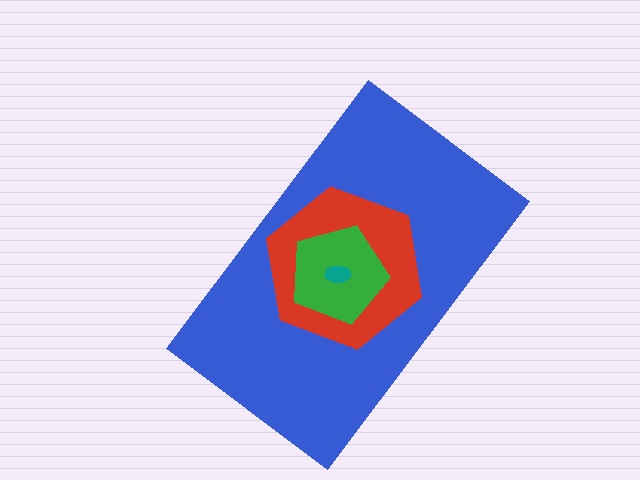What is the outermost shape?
The blue rectangle.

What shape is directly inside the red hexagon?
The green pentagon.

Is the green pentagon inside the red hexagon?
Yes.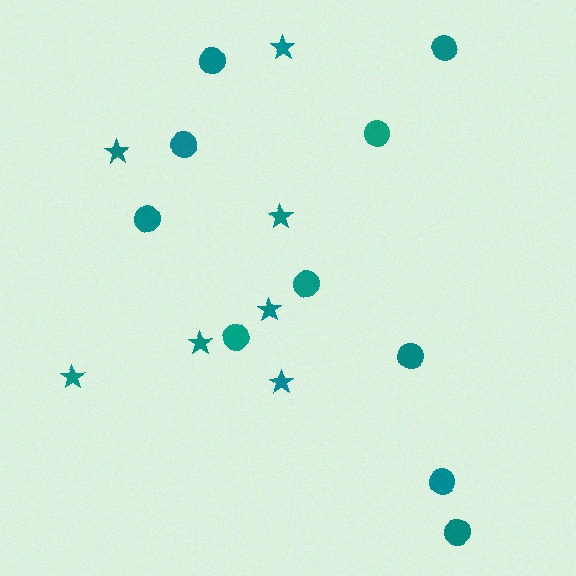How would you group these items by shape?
There are 2 groups: one group of circles (10) and one group of stars (7).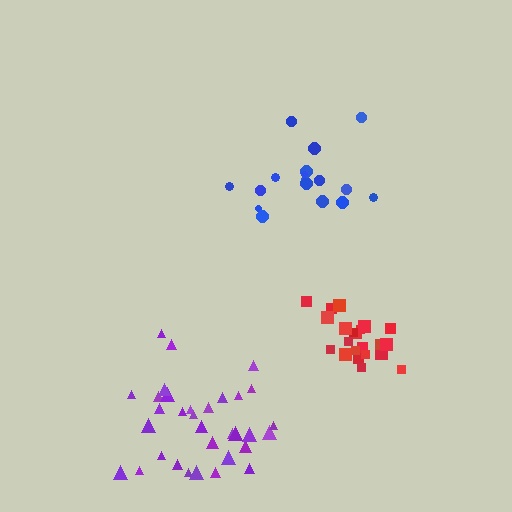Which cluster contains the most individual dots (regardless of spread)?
Purple (34).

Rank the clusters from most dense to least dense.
red, purple, blue.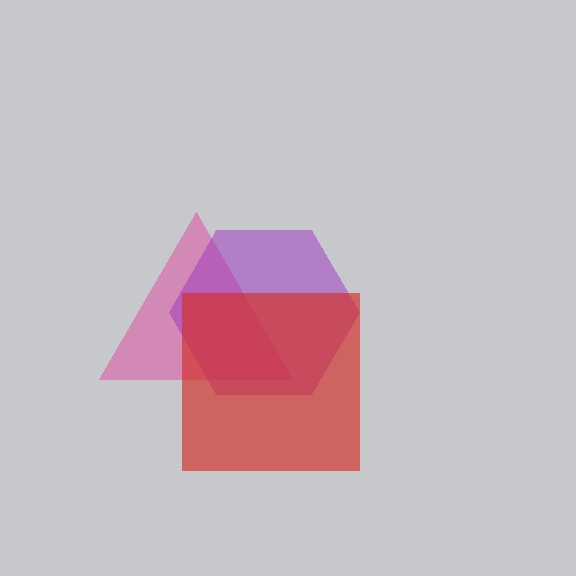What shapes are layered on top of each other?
The layered shapes are: a pink triangle, a purple hexagon, a red square.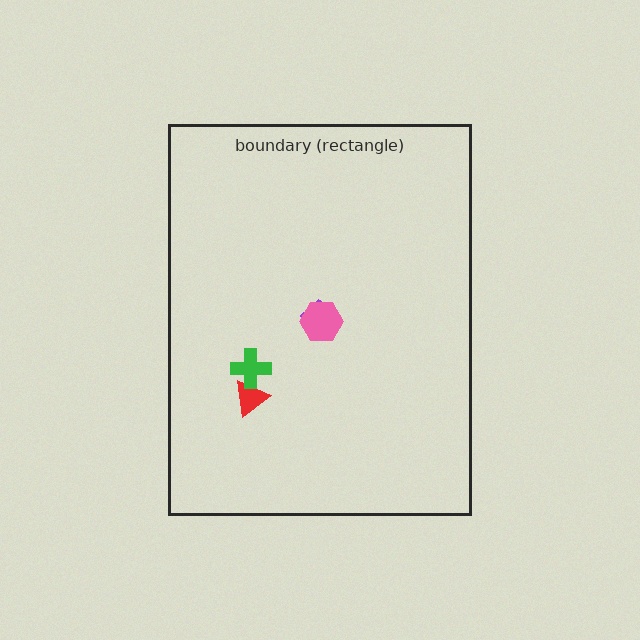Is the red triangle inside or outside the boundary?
Inside.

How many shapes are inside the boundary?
4 inside, 0 outside.